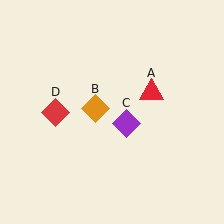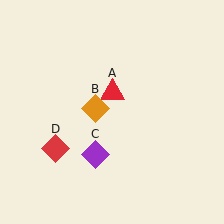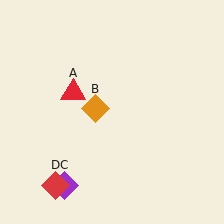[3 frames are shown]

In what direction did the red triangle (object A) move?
The red triangle (object A) moved left.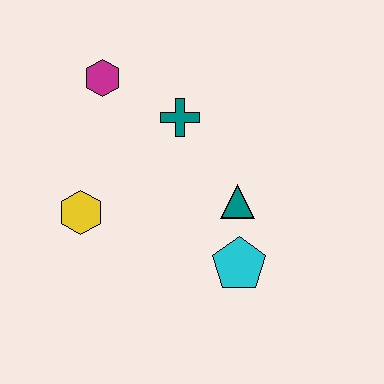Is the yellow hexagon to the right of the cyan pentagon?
No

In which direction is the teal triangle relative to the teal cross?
The teal triangle is below the teal cross.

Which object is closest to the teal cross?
The magenta hexagon is closest to the teal cross.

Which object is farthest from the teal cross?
The cyan pentagon is farthest from the teal cross.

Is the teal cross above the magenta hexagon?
No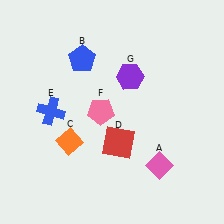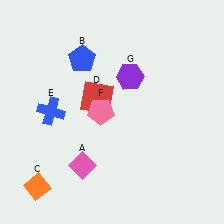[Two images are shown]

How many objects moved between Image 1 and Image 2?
3 objects moved between the two images.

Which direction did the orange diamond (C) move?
The orange diamond (C) moved down.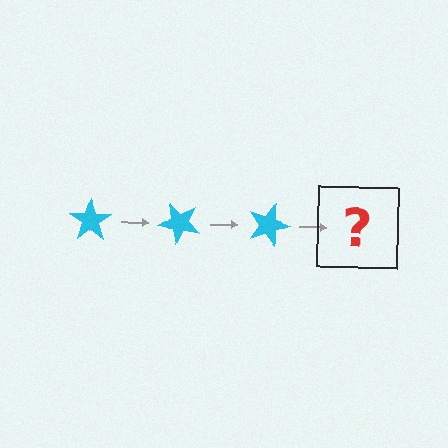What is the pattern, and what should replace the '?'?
The pattern is that the star rotates 45 degrees each step. The '?' should be a cyan star rotated 135 degrees.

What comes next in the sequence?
The next element should be a cyan star rotated 135 degrees.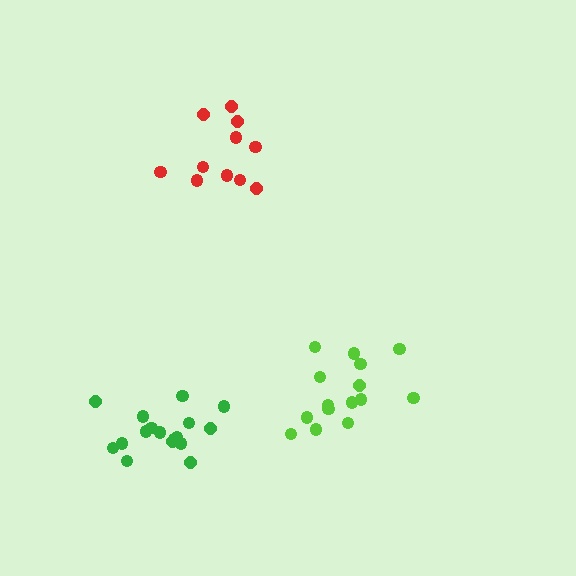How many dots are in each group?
Group 1: 15 dots, Group 2: 11 dots, Group 3: 17 dots (43 total).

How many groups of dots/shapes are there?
There are 3 groups.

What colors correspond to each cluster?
The clusters are colored: lime, red, green.